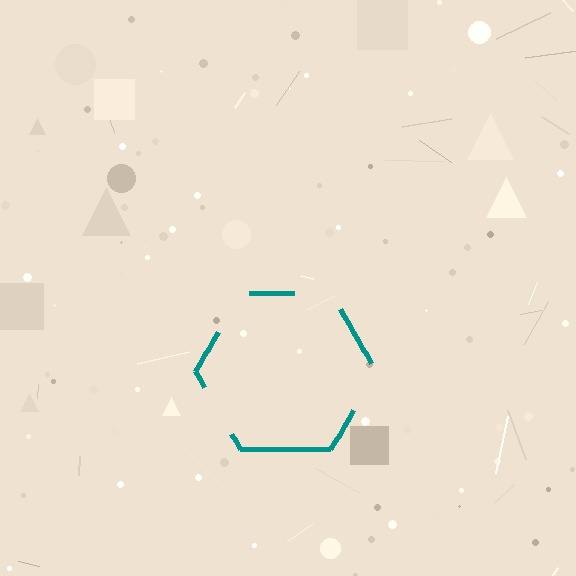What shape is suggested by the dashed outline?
The dashed outline suggests a hexagon.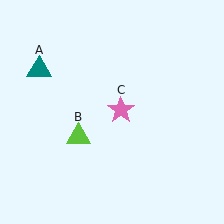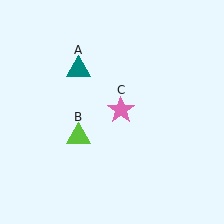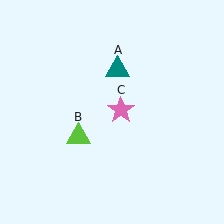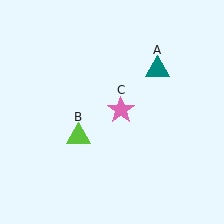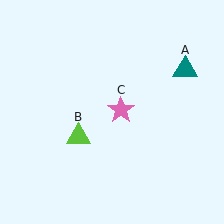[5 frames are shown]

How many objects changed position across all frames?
1 object changed position: teal triangle (object A).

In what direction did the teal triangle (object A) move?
The teal triangle (object A) moved right.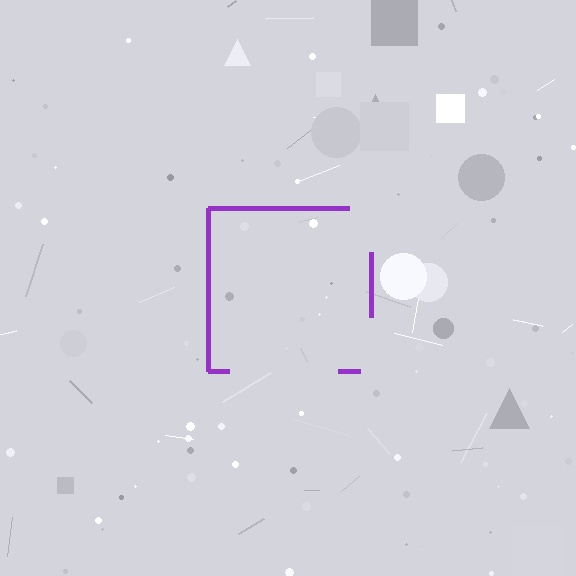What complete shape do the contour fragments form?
The contour fragments form a square.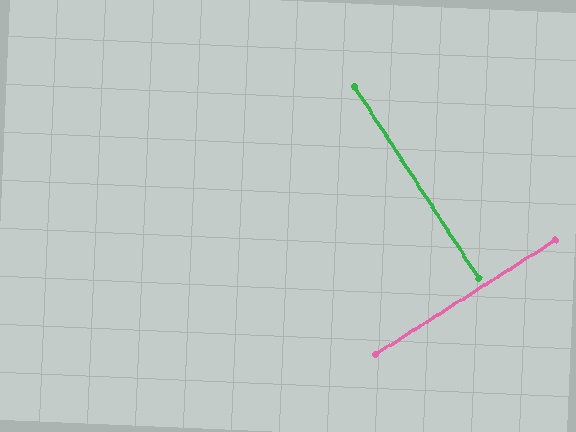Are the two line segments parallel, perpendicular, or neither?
Perpendicular — they meet at approximately 89°.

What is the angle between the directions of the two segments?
Approximately 89 degrees.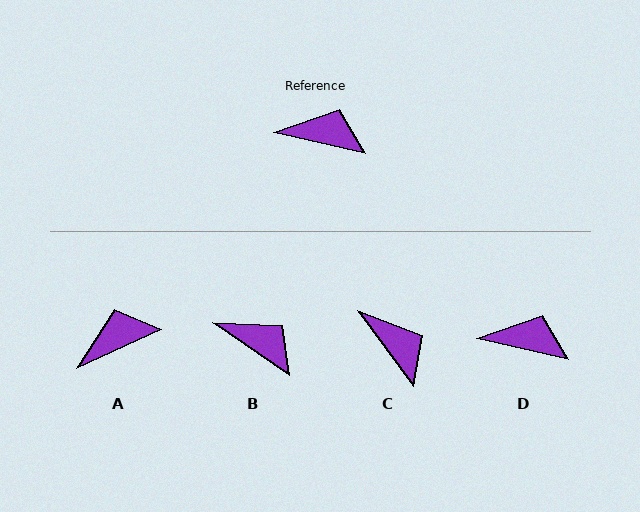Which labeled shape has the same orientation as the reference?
D.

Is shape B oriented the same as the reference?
No, it is off by about 22 degrees.